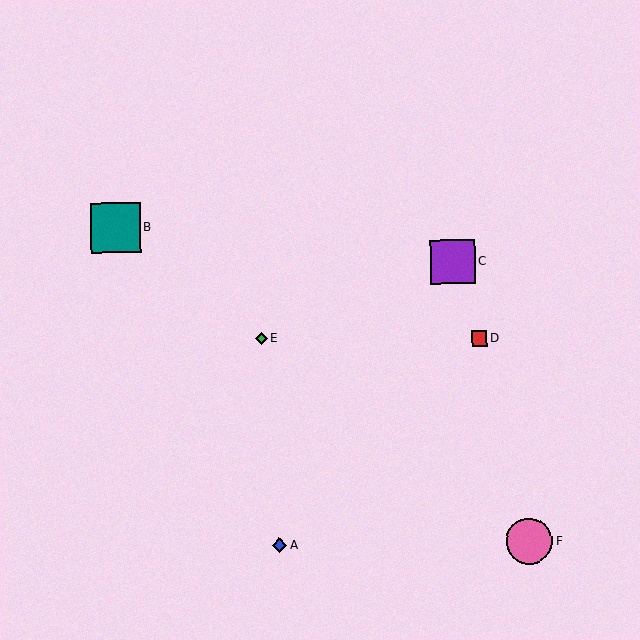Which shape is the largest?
The teal square (labeled B) is the largest.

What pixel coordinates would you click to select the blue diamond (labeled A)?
Click at (279, 545) to select the blue diamond A.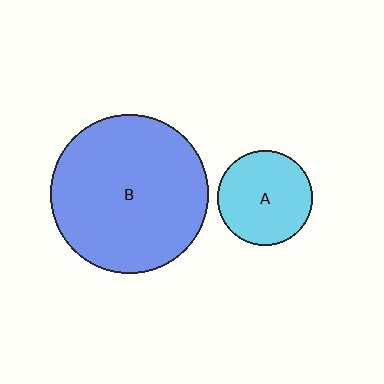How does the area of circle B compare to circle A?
Approximately 2.8 times.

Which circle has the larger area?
Circle B (blue).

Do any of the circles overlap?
No, none of the circles overlap.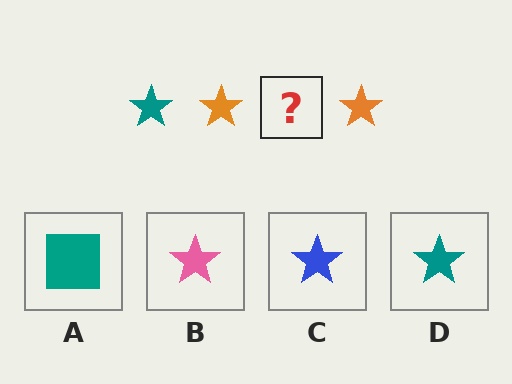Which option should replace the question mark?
Option D.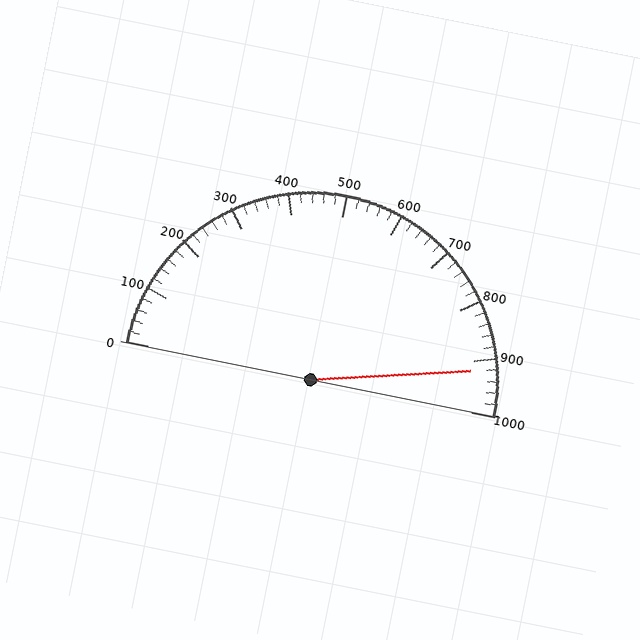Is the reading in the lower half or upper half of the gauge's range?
The reading is in the upper half of the range (0 to 1000).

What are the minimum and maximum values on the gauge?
The gauge ranges from 0 to 1000.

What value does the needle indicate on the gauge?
The needle indicates approximately 920.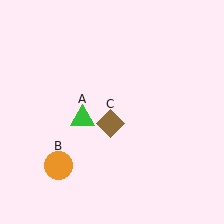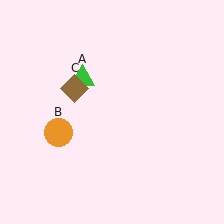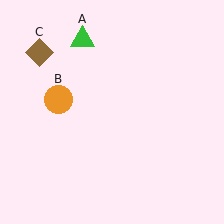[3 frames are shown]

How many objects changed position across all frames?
3 objects changed position: green triangle (object A), orange circle (object B), brown diamond (object C).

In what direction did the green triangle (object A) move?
The green triangle (object A) moved up.